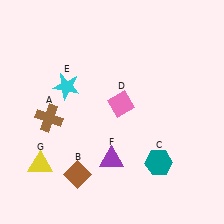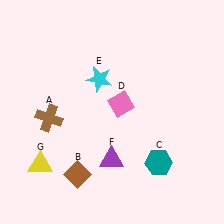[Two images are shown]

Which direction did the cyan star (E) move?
The cyan star (E) moved right.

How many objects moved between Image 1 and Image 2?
1 object moved between the two images.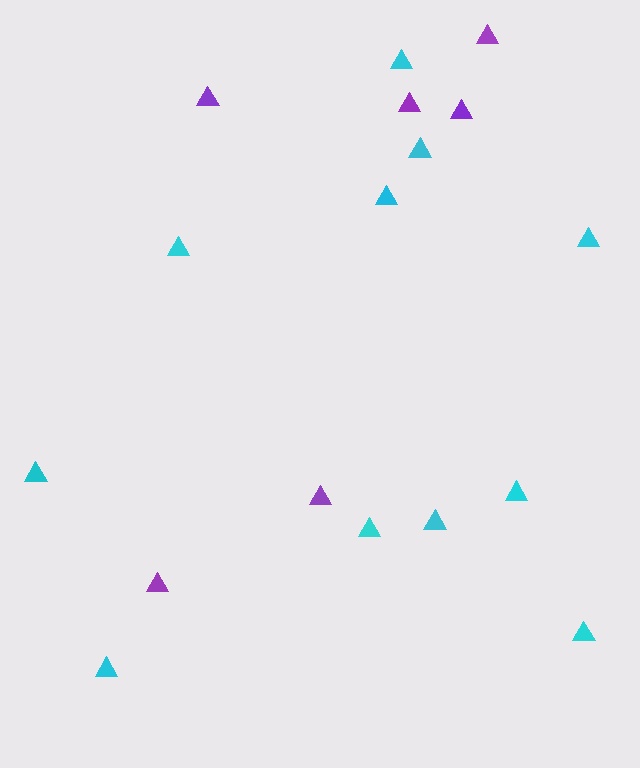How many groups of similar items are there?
There are 2 groups: one group of cyan triangles (11) and one group of purple triangles (6).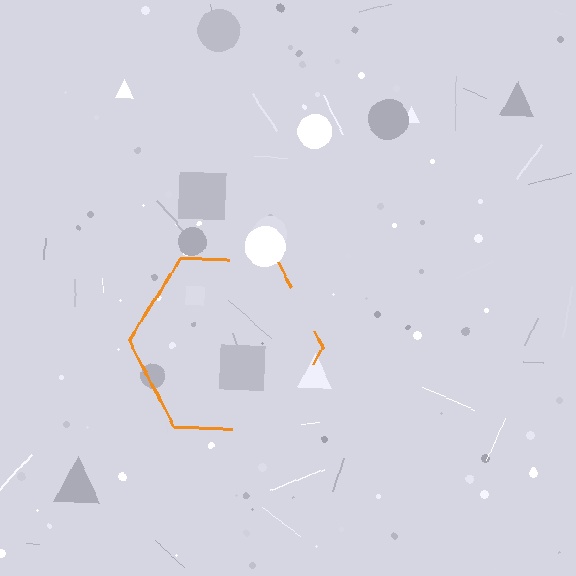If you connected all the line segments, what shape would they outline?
They would outline a hexagon.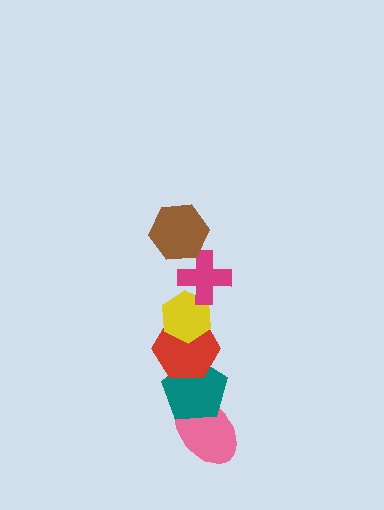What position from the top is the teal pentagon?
The teal pentagon is 5th from the top.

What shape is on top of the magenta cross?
The brown hexagon is on top of the magenta cross.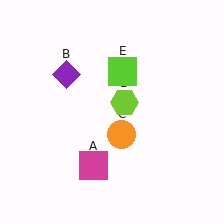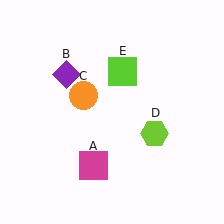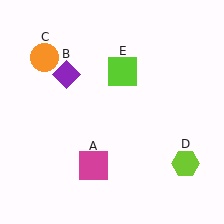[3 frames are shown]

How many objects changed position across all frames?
2 objects changed position: orange circle (object C), lime hexagon (object D).